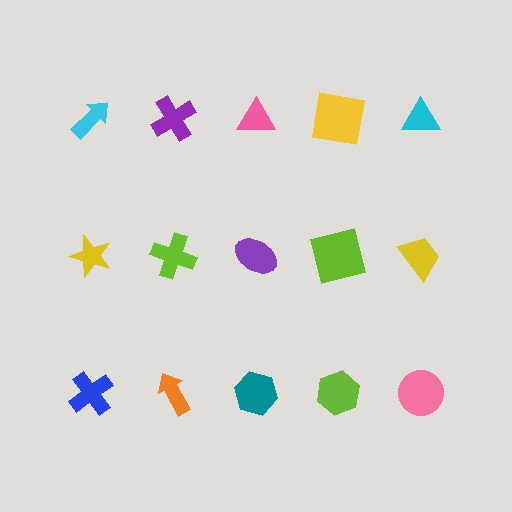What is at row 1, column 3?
A pink triangle.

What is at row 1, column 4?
A yellow square.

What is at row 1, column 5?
A cyan triangle.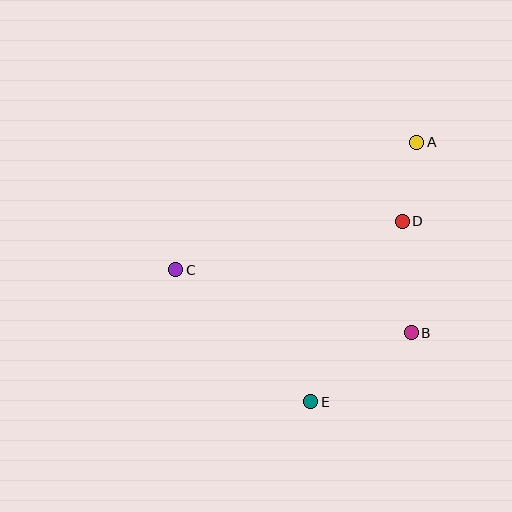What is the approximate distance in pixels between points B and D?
The distance between B and D is approximately 112 pixels.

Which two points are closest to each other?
Points A and D are closest to each other.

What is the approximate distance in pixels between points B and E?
The distance between B and E is approximately 122 pixels.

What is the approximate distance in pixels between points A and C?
The distance between A and C is approximately 272 pixels.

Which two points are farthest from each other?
Points A and E are farthest from each other.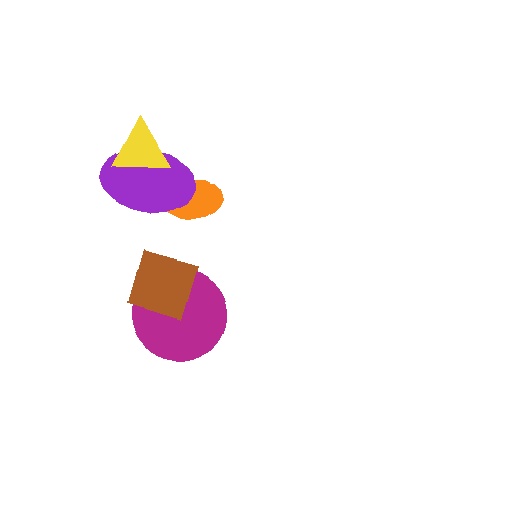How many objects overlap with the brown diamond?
1 object overlaps with the brown diamond.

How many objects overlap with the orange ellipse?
1 object overlaps with the orange ellipse.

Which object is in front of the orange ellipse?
The purple ellipse is in front of the orange ellipse.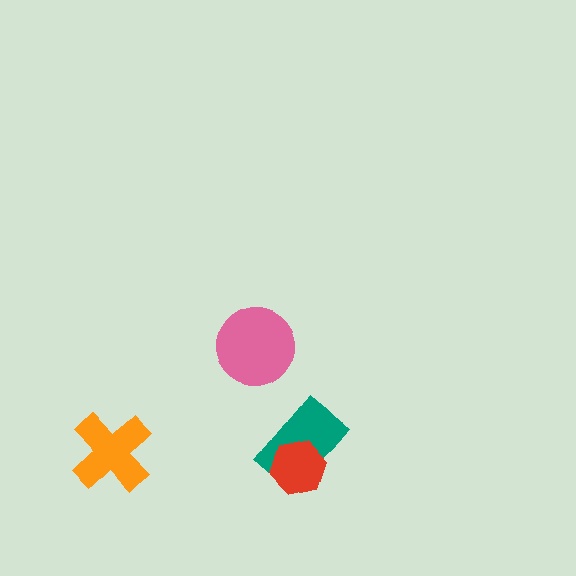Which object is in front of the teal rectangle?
The red hexagon is in front of the teal rectangle.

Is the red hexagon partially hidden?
No, no other shape covers it.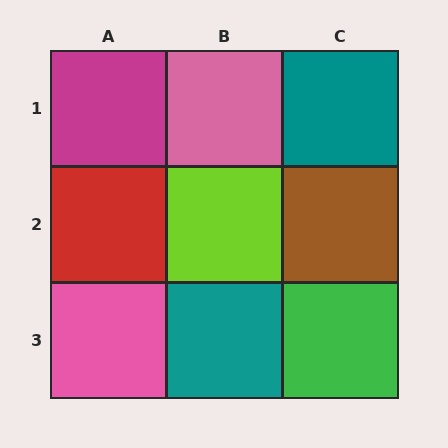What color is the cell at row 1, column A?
Magenta.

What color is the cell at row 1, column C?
Teal.